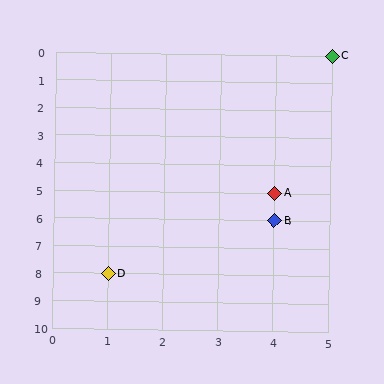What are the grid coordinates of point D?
Point D is at grid coordinates (1, 8).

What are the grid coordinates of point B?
Point B is at grid coordinates (4, 6).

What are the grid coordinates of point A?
Point A is at grid coordinates (4, 5).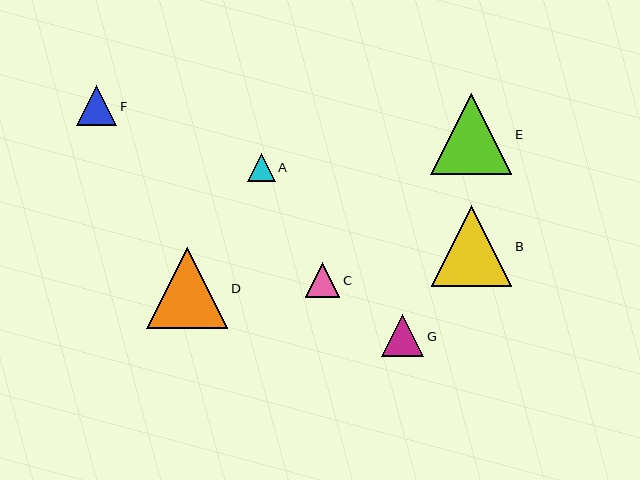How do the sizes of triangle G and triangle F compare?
Triangle G and triangle F are approximately the same size.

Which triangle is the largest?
Triangle D is the largest with a size of approximately 81 pixels.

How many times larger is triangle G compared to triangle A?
Triangle G is approximately 1.5 times the size of triangle A.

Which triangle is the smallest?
Triangle A is the smallest with a size of approximately 28 pixels.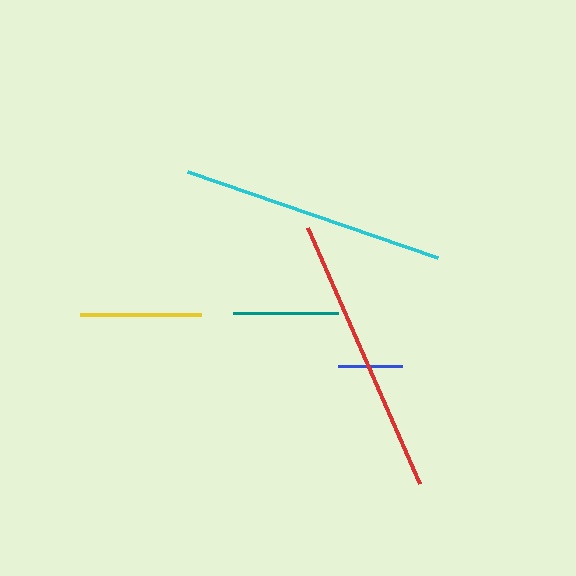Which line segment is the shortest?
The blue line is the shortest at approximately 65 pixels.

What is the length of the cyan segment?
The cyan segment is approximately 264 pixels long.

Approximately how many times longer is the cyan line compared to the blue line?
The cyan line is approximately 4.1 times the length of the blue line.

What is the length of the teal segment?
The teal segment is approximately 105 pixels long.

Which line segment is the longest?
The red line is the longest at approximately 279 pixels.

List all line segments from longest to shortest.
From longest to shortest: red, cyan, yellow, teal, blue.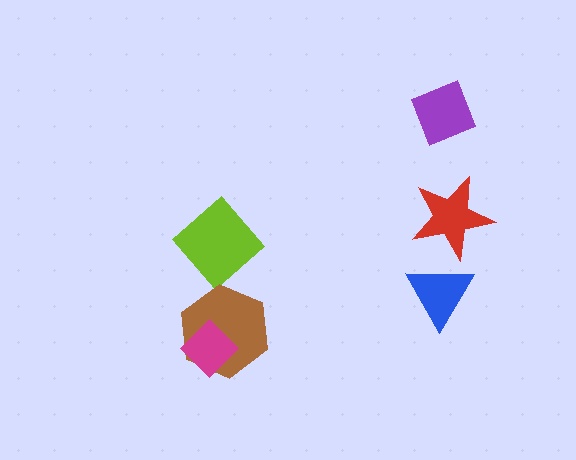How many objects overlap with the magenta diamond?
1 object overlaps with the magenta diamond.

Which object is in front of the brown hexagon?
The magenta diamond is in front of the brown hexagon.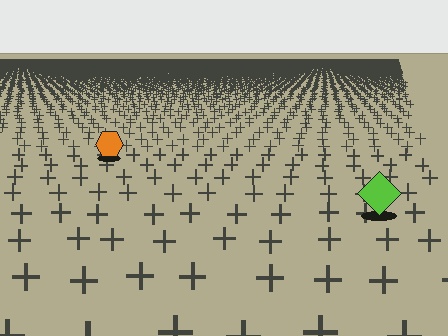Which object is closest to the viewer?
The lime diamond is closest. The texture marks near it are larger and more spread out.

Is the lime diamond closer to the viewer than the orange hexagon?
Yes. The lime diamond is closer — you can tell from the texture gradient: the ground texture is coarser near it.